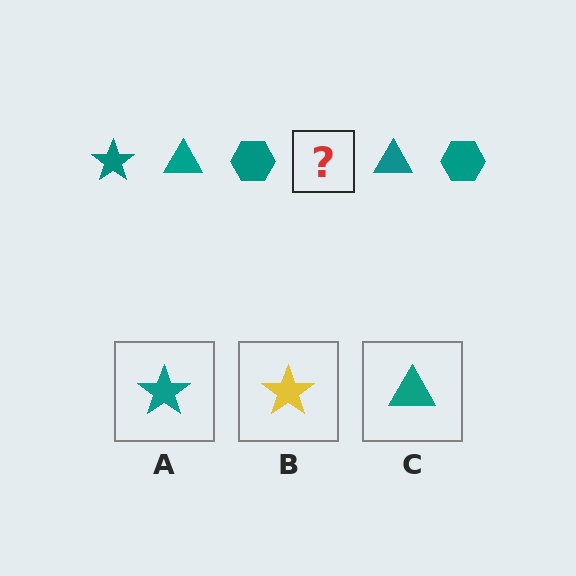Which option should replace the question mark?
Option A.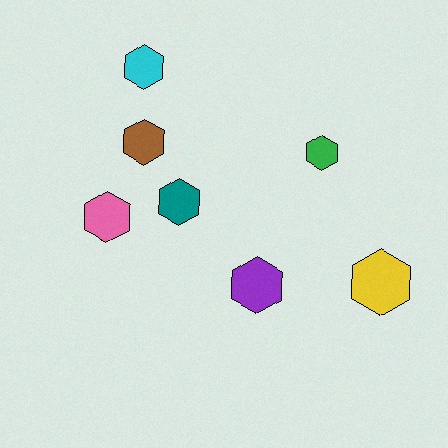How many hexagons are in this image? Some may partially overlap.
There are 7 hexagons.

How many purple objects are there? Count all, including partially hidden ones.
There is 1 purple object.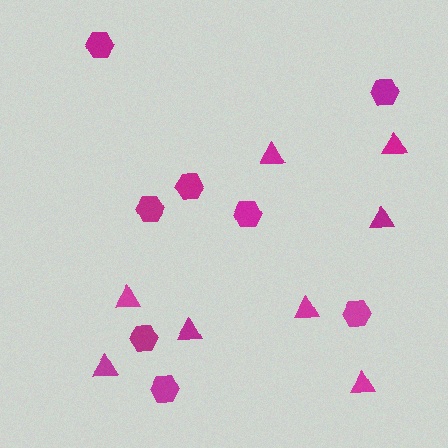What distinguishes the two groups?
There are 2 groups: one group of triangles (8) and one group of hexagons (8).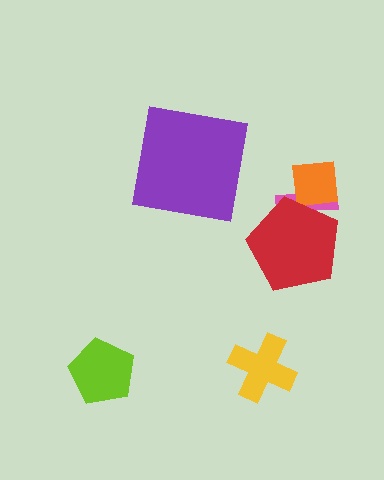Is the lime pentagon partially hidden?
No, no other shape covers it.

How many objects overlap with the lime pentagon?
0 objects overlap with the lime pentagon.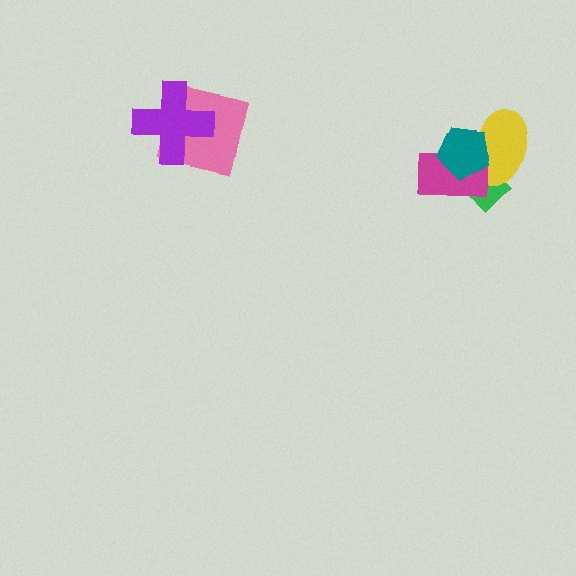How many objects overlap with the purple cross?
1 object overlaps with the purple cross.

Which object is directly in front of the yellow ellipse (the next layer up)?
The magenta rectangle is directly in front of the yellow ellipse.